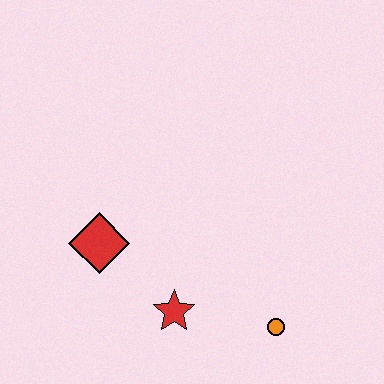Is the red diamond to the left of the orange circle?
Yes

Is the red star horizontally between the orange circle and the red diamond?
Yes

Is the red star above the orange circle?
Yes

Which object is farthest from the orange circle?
The red diamond is farthest from the orange circle.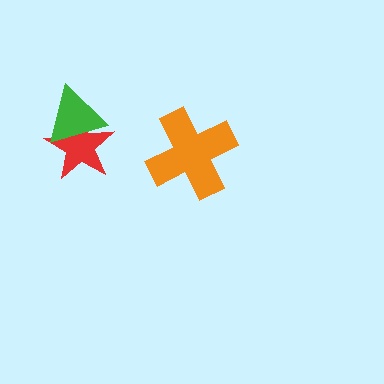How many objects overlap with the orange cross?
0 objects overlap with the orange cross.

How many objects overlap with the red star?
1 object overlaps with the red star.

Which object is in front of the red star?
The green triangle is in front of the red star.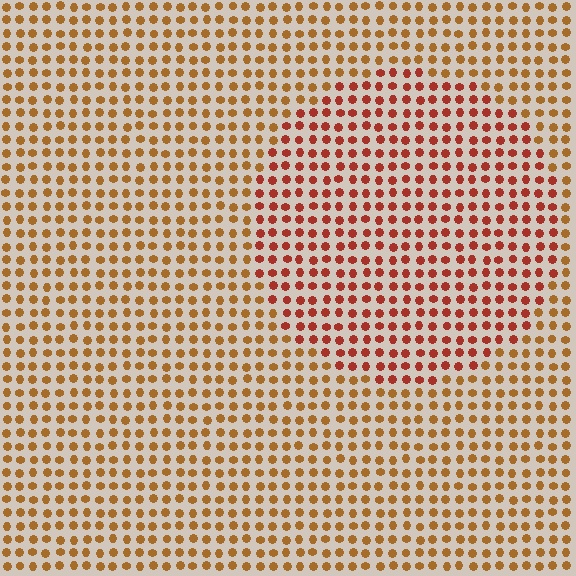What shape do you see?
I see a circle.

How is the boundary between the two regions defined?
The boundary is defined purely by a slight shift in hue (about 28 degrees). Spacing, size, and orientation are identical on both sides.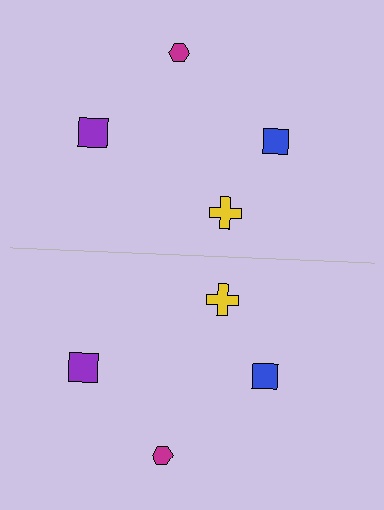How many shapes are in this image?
There are 8 shapes in this image.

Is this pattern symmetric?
Yes, this pattern has bilateral (reflection) symmetry.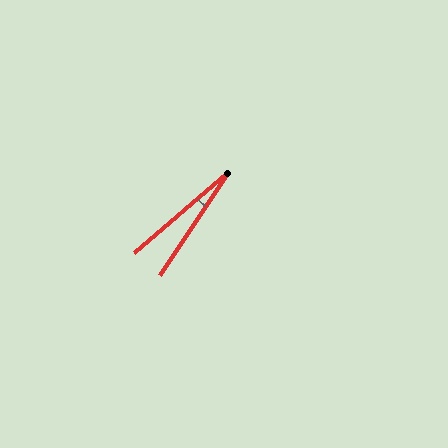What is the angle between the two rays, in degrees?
Approximately 16 degrees.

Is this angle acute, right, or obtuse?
It is acute.